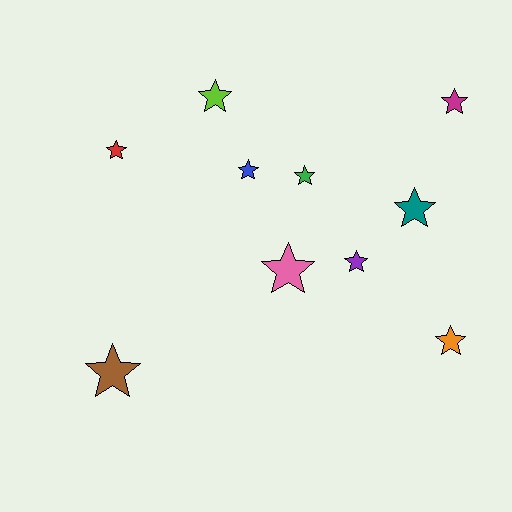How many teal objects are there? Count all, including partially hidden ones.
There is 1 teal object.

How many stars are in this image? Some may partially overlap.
There are 10 stars.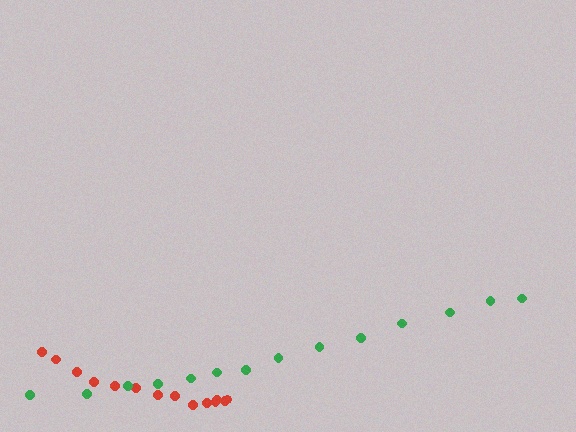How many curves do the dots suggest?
There are 2 distinct paths.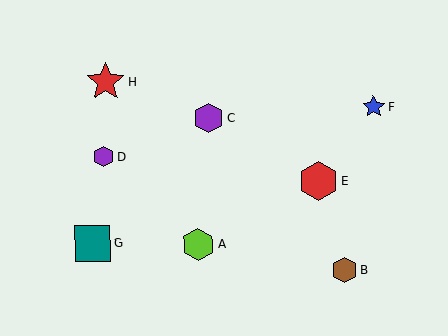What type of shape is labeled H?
Shape H is a red star.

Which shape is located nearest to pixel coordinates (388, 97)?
The blue star (labeled F) at (373, 107) is nearest to that location.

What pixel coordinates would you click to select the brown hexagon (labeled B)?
Click at (344, 270) to select the brown hexagon B.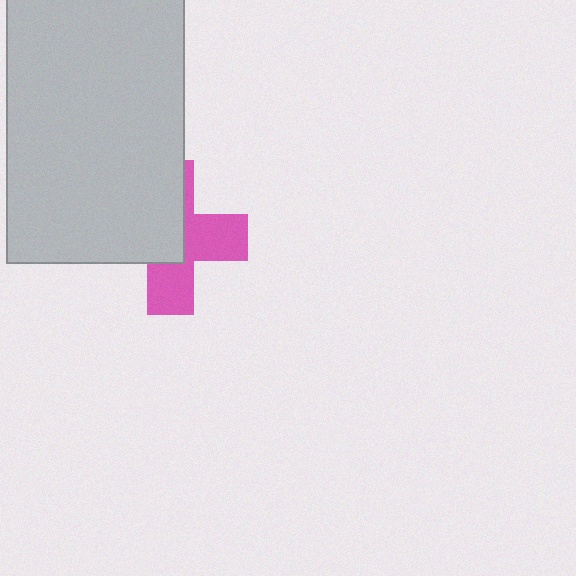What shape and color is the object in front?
The object in front is a light gray rectangle.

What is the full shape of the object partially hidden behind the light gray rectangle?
The partially hidden object is a pink cross.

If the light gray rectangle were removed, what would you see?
You would see the complete pink cross.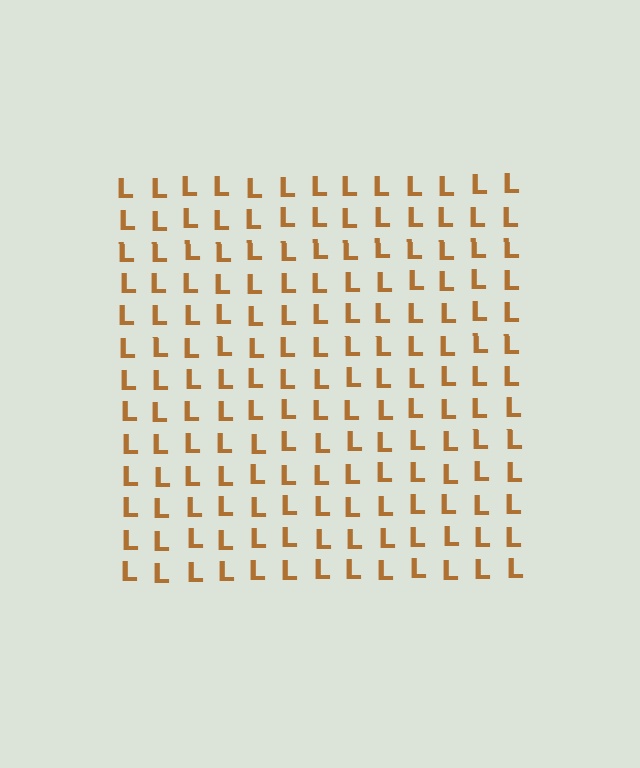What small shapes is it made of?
It is made of small letter L's.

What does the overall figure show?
The overall figure shows a square.